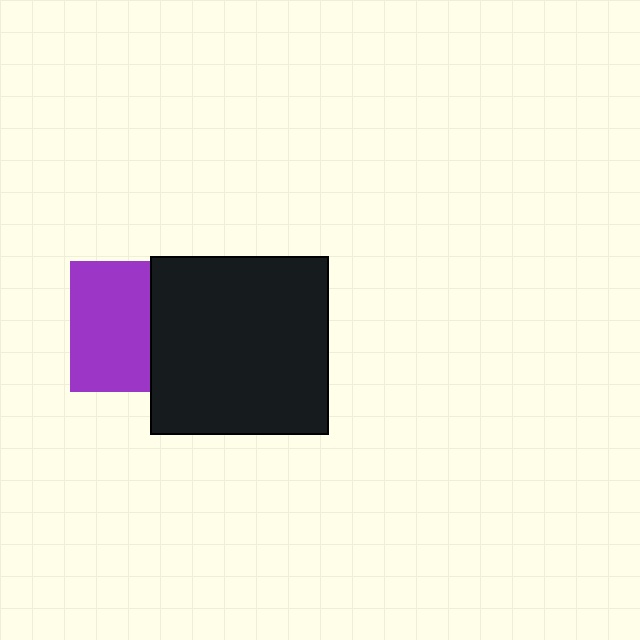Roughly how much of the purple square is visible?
About half of it is visible (roughly 61%).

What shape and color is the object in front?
The object in front is a black square.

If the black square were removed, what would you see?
You would see the complete purple square.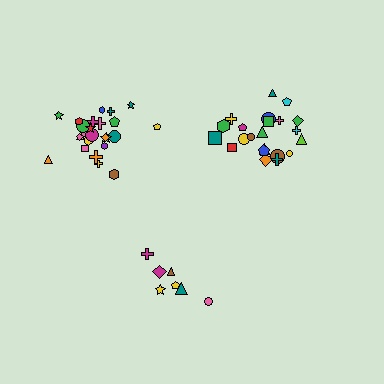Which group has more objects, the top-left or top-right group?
The top-left group.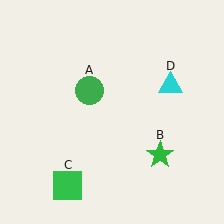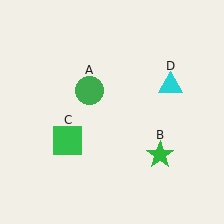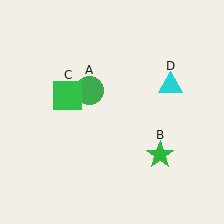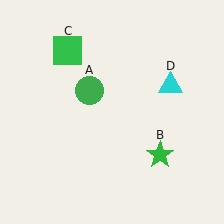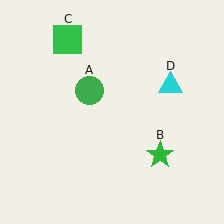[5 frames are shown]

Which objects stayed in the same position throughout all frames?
Green circle (object A) and green star (object B) and cyan triangle (object D) remained stationary.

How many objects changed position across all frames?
1 object changed position: green square (object C).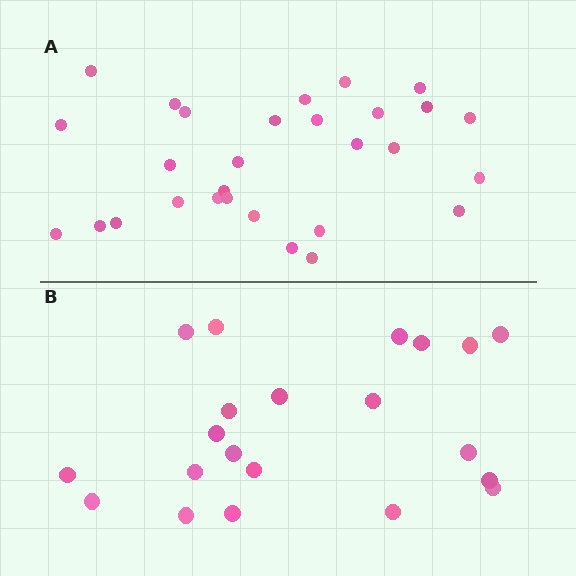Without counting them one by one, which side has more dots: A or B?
Region A (the top region) has more dots.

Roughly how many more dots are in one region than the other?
Region A has roughly 8 or so more dots than region B.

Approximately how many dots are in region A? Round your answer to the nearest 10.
About 30 dots. (The exact count is 29, which rounds to 30.)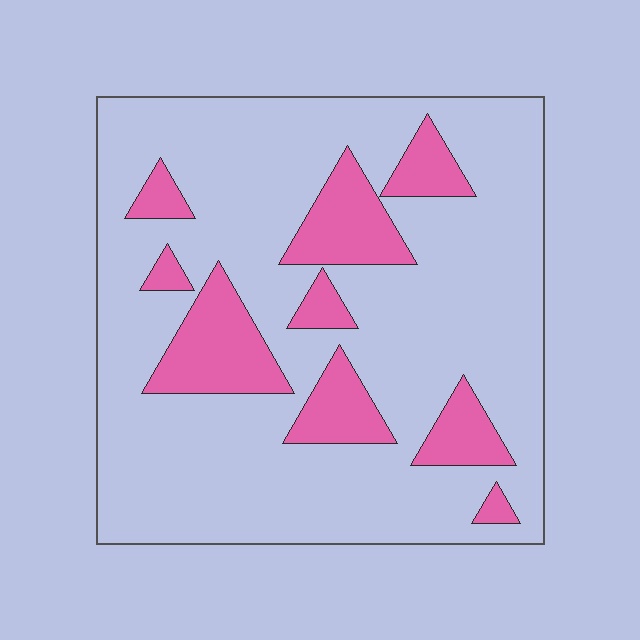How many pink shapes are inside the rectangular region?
9.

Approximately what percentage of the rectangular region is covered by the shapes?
Approximately 20%.